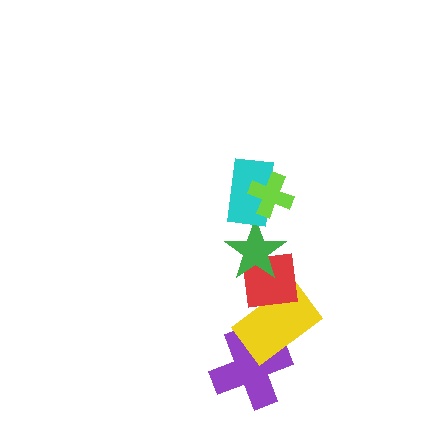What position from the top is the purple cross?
The purple cross is 6th from the top.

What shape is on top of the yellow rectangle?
The red square is on top of the yellow rectangle.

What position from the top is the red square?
The red square is 4th from the top.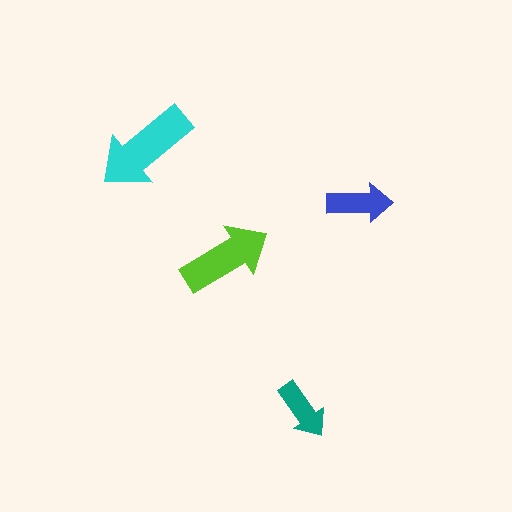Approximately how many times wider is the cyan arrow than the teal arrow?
About 1.5 times wider.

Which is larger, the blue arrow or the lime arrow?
The lime one.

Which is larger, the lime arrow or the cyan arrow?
The cyan one.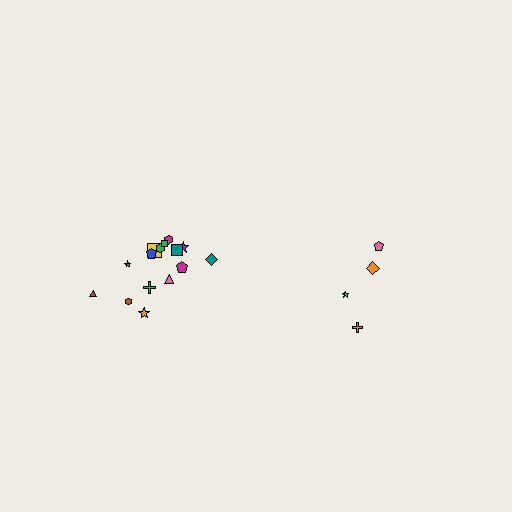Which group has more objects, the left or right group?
The left group.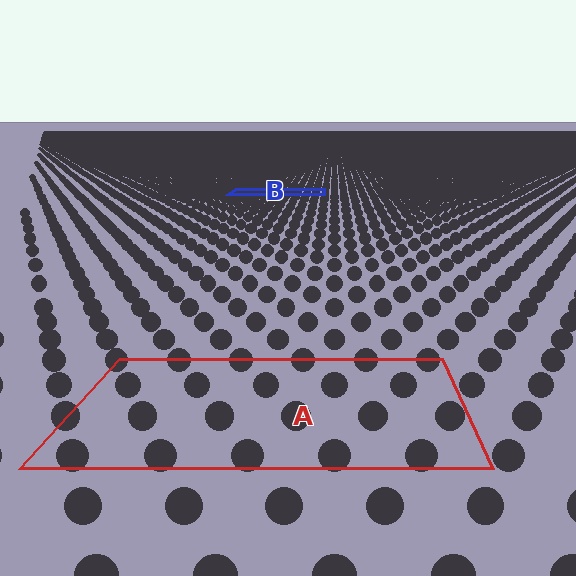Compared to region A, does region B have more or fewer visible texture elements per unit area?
Region B has more texture elements per unit area — they are packed more densely because it is farther away.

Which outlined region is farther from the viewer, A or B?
Region B is farther from the viewer — the texture elements inside it appear smaller and more densely packed.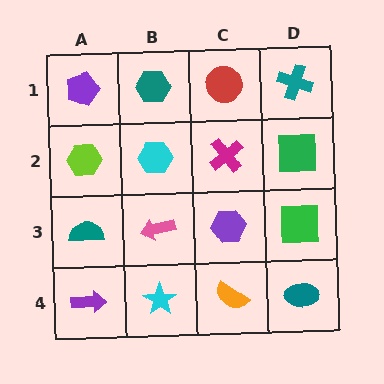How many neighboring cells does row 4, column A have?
2.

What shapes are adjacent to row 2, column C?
A red circle (row 1, column C), a purple hexagon (row 3, column C), a cyan hexagon (row 2, column B), a green square (row 2, column D).